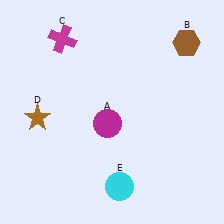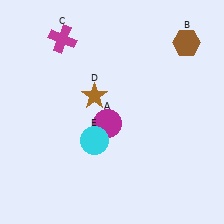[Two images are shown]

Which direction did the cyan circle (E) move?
The cyan circle (E) moved up.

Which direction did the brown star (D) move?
The brown star (D) moved right.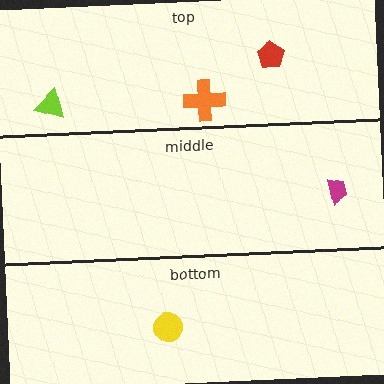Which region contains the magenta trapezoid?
The middle region.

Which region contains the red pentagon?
The top region.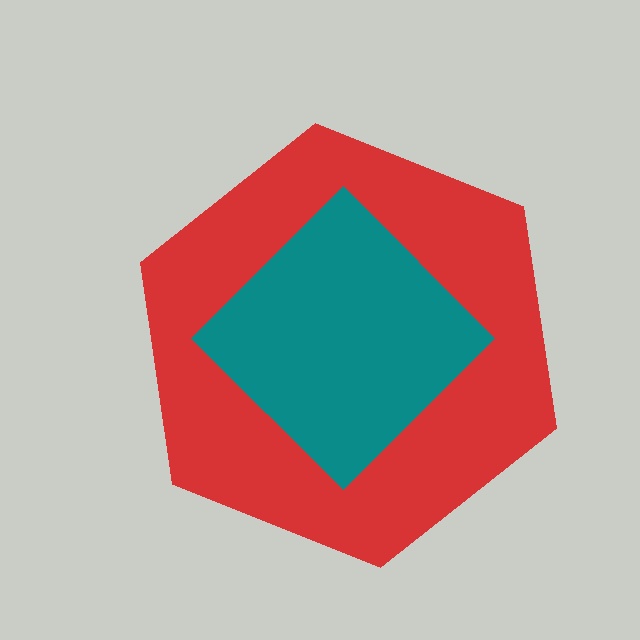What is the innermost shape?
The teal diamond.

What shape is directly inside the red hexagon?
The teal diamond.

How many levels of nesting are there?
2.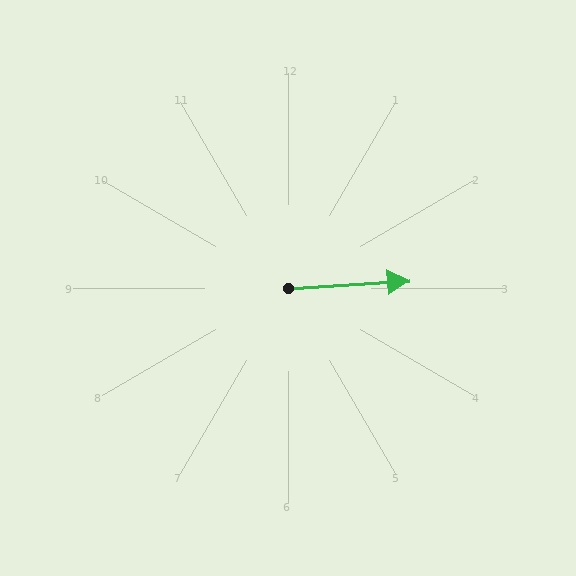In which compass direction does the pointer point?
East.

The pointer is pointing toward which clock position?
Roughly 3 o'clock.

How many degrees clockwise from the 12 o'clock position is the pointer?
Approximately 87 degrees.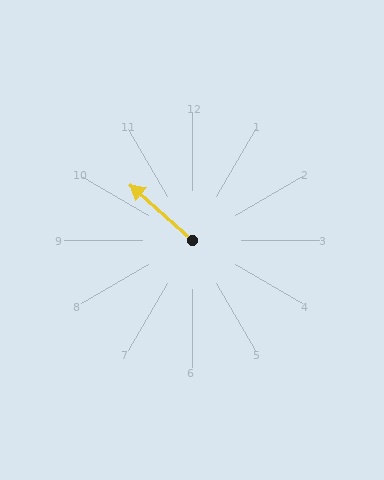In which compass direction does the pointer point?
Northwest.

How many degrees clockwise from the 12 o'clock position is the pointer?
Approximately 312 degrees.